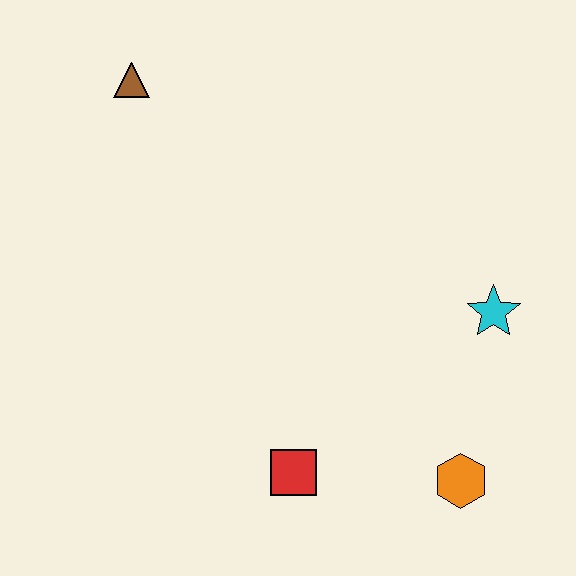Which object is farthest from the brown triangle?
The orange hexagon is farthest from the brown triangle.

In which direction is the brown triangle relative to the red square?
The brown triangle is above the red square.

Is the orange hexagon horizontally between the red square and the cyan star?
Yes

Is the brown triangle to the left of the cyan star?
Yes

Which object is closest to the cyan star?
The orange hexagon is closest to the cyan star.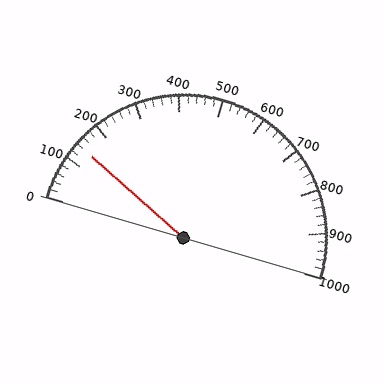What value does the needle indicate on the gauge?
The needle indicates approximately 140.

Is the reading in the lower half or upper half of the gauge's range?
The reading is in the lower half of the range (0 to 1000).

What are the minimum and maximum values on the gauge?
The gauge ranges from 0 to 1000.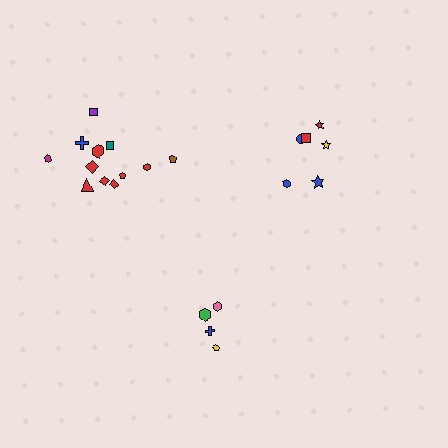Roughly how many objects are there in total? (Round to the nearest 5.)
Roughly 20 objects in total.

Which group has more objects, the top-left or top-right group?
The top-left group.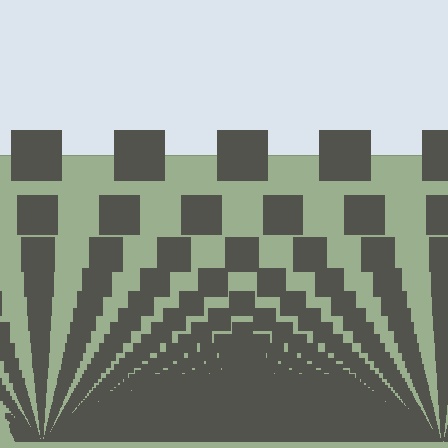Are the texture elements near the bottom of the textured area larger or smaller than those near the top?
Smaller. The gradient is inverted — elements near the bottom are smaller and denser.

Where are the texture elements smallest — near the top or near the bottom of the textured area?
Near the bottom.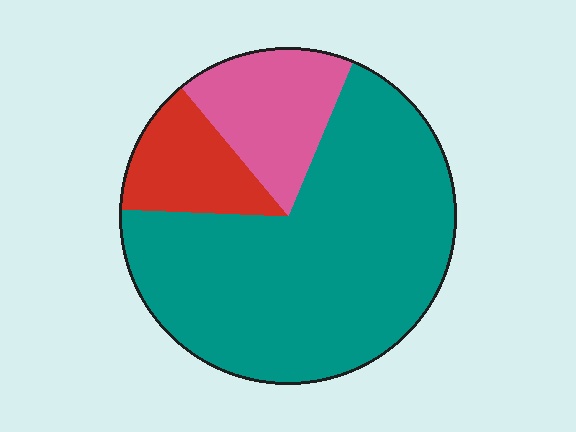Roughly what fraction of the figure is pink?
Pink covers 17% of the figure.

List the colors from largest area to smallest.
From largest to smallest: teal, pink, red.